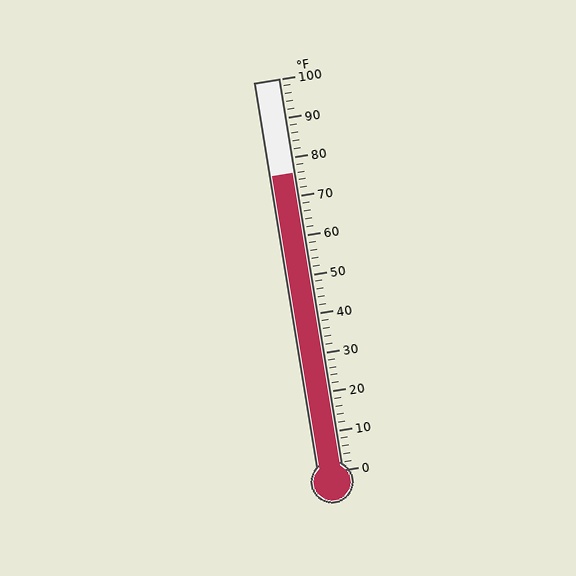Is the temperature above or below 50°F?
The temperature is above 50°F.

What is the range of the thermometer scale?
The thermometer scale ranges from 0°F to 100°F.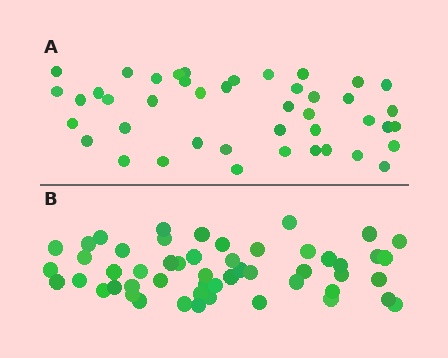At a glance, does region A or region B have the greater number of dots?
Region B (the bottom region) has more dots.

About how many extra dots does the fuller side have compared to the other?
Region B has roughly 8 or so more dots than region A.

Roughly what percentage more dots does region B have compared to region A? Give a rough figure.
About 20% more.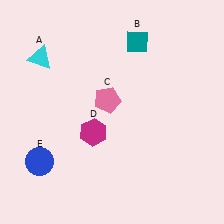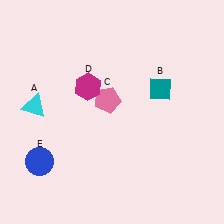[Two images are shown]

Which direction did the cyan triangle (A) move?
The cyan triangle (A) moved down.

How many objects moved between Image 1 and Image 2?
3 objects moved between the two images.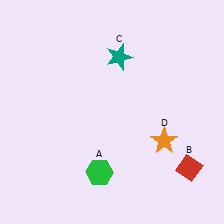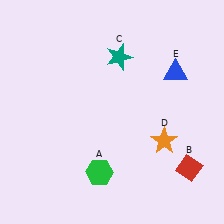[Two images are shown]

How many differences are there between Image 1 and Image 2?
There is 1 difference between the two images.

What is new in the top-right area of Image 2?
A blue triangle (E) was added in the top-right area of Image 2.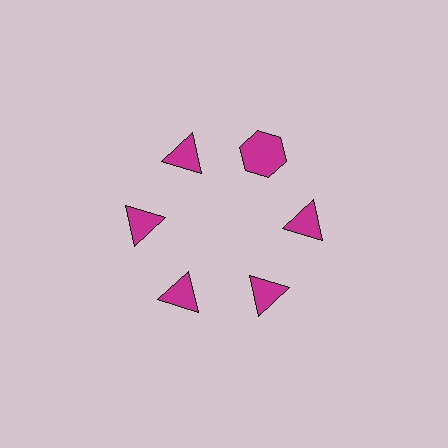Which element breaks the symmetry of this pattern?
The magenta hexagon at roughly the 1 o'clock position breaks the symmetry. All other shapes are magenta triangles.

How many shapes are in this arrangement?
There are 6 shapes arranged in a ring pattern.